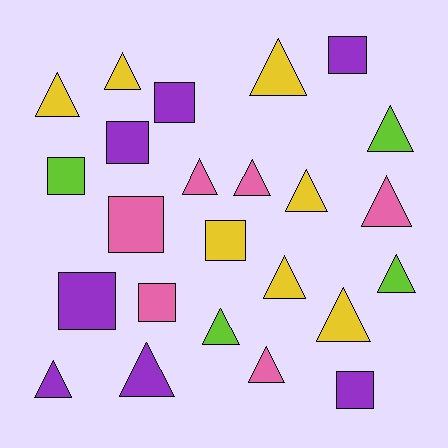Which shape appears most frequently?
Triangle, with 15 objects.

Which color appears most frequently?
Purple, with 7 objects.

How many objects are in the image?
There are 24 objects.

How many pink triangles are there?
There are 4 pink triangles.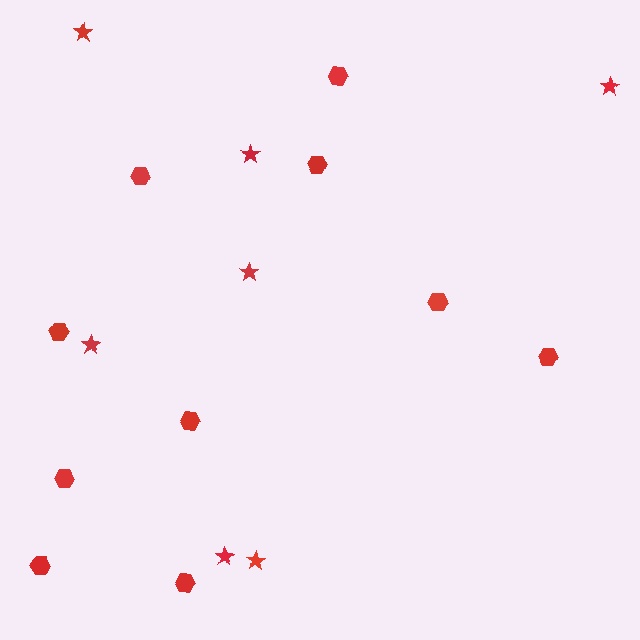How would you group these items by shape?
There are 2 groups: one group of stars (7) and one group of hexagons (10).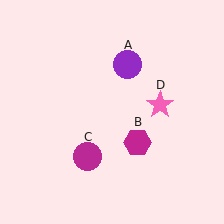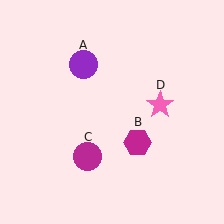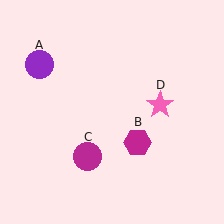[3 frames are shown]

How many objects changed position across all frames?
1 object changed position: purple circle (object A).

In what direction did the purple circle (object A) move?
The purple circle (object A) moved left.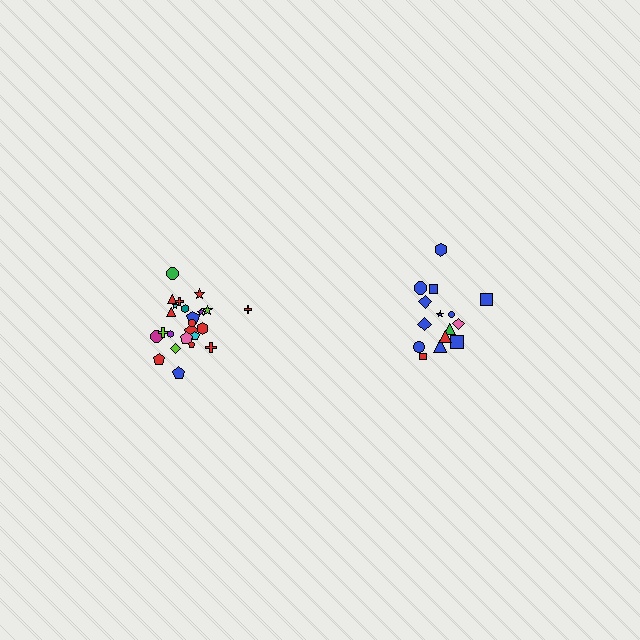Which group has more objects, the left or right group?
The left group.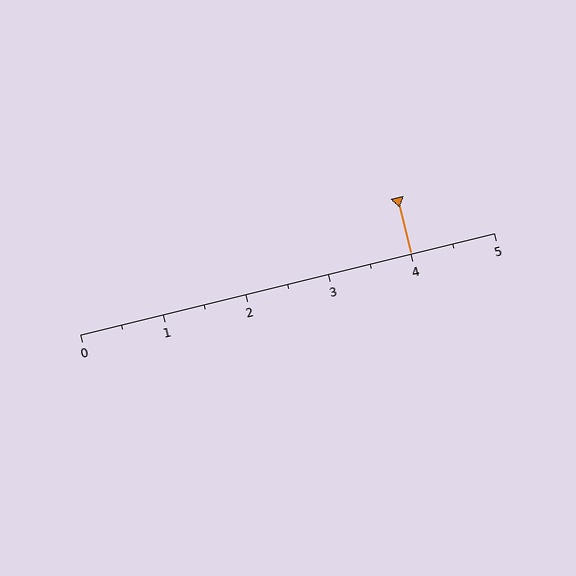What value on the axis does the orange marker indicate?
The marker indicates approximately 4.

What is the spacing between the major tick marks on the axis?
The major ticks are spaced 1 apart.